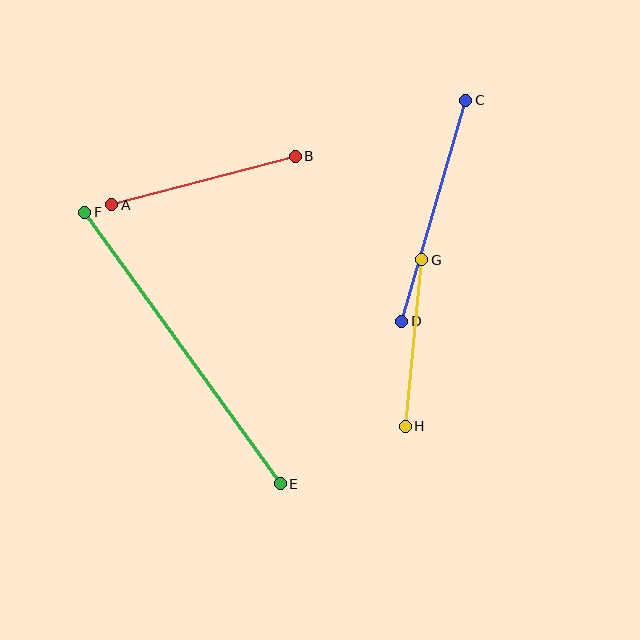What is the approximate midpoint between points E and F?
The midpoint is at approximately (183, 348) pixels.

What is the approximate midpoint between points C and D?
The midpoint is at approximately (434, 211) pixels.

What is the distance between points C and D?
The distance is approximately 230 pixels.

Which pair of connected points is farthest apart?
Points E and F are farthest apart.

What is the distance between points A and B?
The distance is approximately 190 pixels.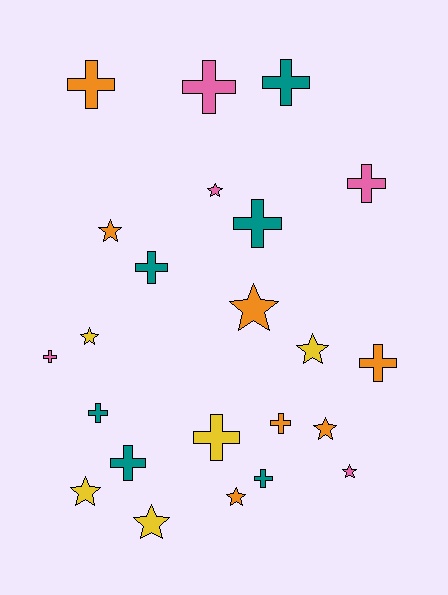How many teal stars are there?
There are no teal stars.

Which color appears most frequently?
Orange, with 7 objects.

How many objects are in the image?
There are 23 objects.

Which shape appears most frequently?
Cross, with 13 objects.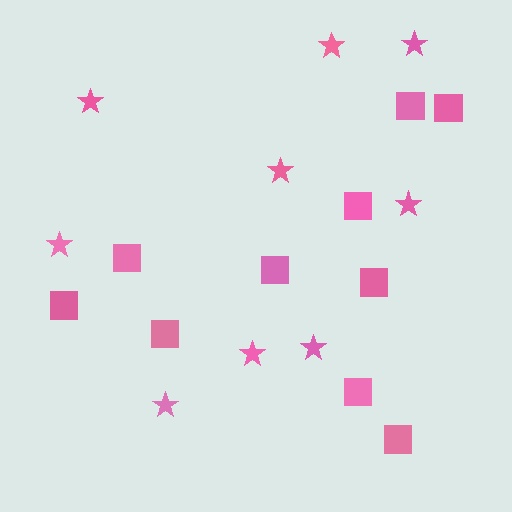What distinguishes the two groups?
There are 2 groups: one group of squares (10) and one group of stars (9).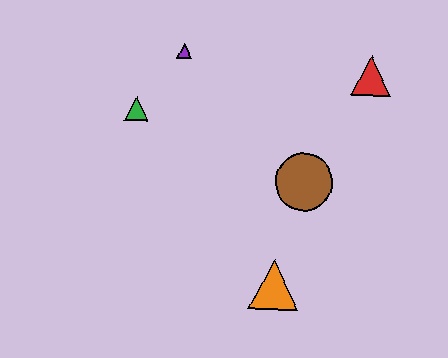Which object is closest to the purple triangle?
The green triangle is closest to the purple triangle.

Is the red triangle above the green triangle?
Yes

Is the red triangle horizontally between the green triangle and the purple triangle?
No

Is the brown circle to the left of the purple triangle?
No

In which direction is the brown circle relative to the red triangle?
The brown circle is below the red triangle.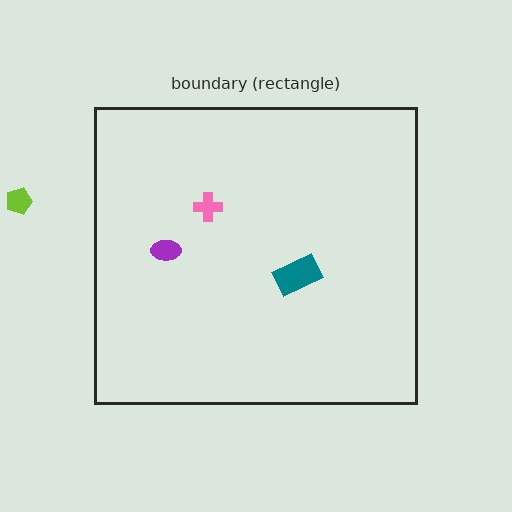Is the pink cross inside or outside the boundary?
Inside.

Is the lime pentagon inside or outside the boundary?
Outside.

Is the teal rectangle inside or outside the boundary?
Inside.